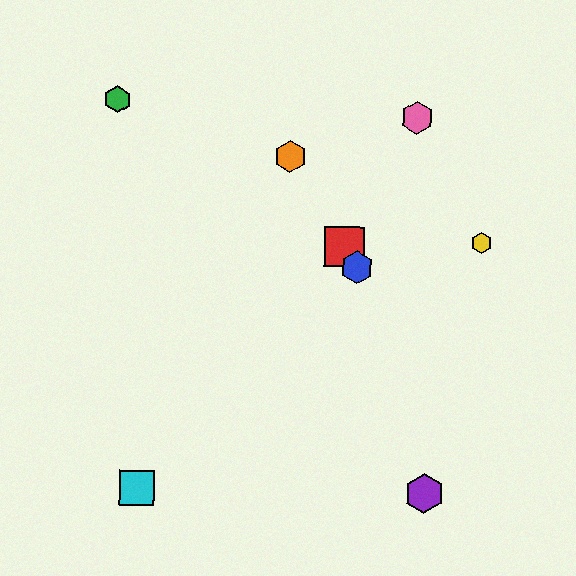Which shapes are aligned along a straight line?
The red square, the blue hexagon, the orange hexagon are aligned along a straight line.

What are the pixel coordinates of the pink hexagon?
The pink hexagon is at (417, 118).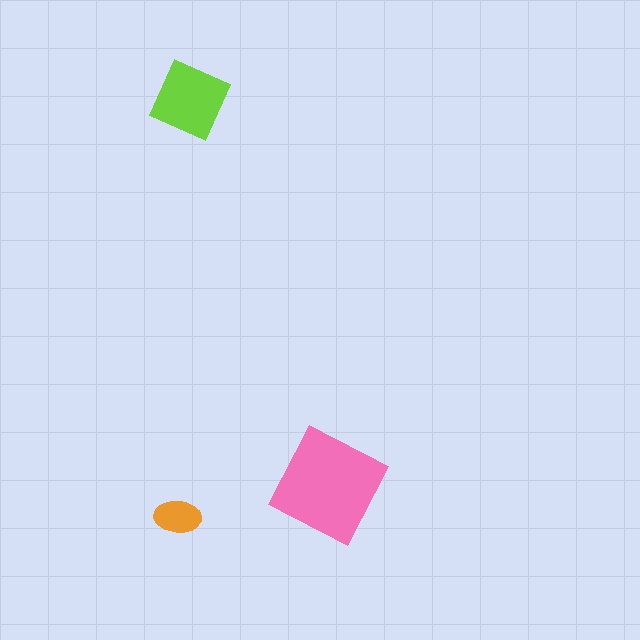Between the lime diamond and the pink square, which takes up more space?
The pink square.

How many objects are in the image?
There are 3 objects in the image.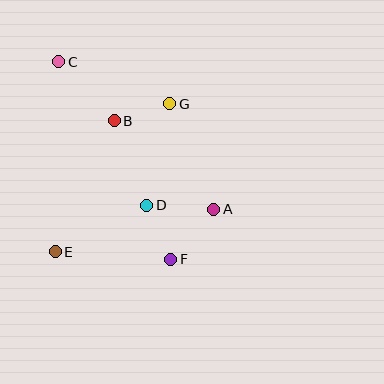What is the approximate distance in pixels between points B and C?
The distance between B and C is approximately 81 pixels.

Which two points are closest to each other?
Points B and G are closest to each other.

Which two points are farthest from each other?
Points C and F are farthest from each other.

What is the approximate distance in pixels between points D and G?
The distance between D and G is approximately 104 pixels.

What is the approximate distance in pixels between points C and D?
The distance between C and D is approximately 168 pixels.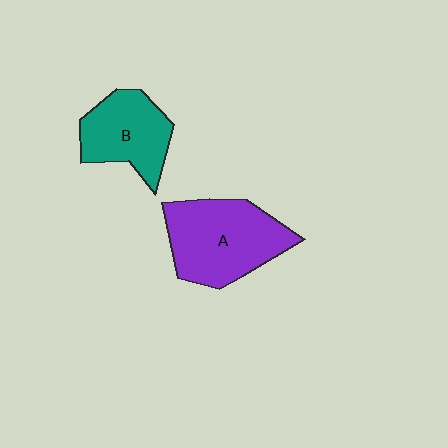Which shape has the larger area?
Shape A (purple).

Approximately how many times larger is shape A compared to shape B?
Approximately 1.4 times.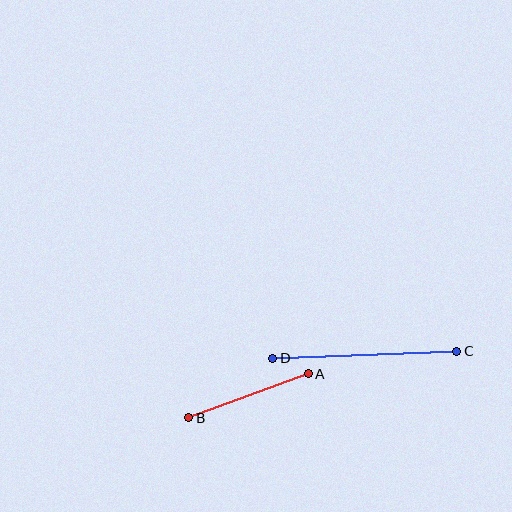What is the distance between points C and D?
The distance is approximately 184 pixels.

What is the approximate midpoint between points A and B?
The midpoint is at approximately (249, 396) pixels.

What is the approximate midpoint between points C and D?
The midpoint is at approximately (365, 355) pixels.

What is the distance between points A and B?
The distance is approximately 127 pixels.